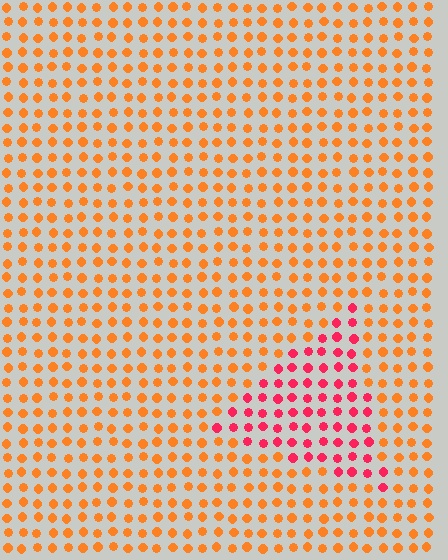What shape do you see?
I see a triangle.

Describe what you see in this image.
The image is filled with small orange elements in a uniform arrangement. A triangle-shaped region is visible where the elements are tinted to a slightly different hue, forming a subtle color boundary.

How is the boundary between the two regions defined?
The boundary is defined purely by a slight shift in hue (about 42 degrees). Spacing, size, and orientation are identical on both sides.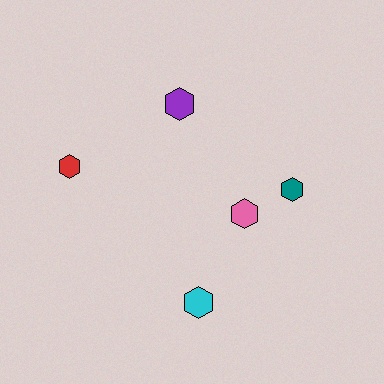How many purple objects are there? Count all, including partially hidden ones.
There is 1 purple object.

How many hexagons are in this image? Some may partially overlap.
There are 5 hexagons.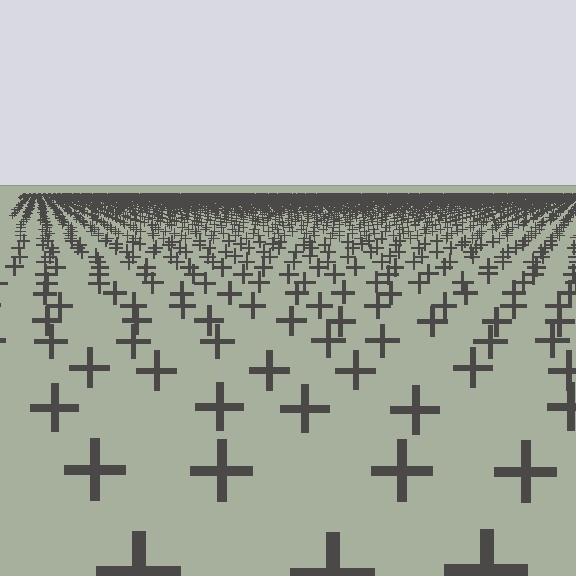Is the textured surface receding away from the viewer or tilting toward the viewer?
The surface is receding away from the viewer. Texture elements get smaller and denser toward the top.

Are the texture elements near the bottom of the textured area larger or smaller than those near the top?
Larger. Near the bottom, elements are closer to the viewer and appear at a bigger on-screen size.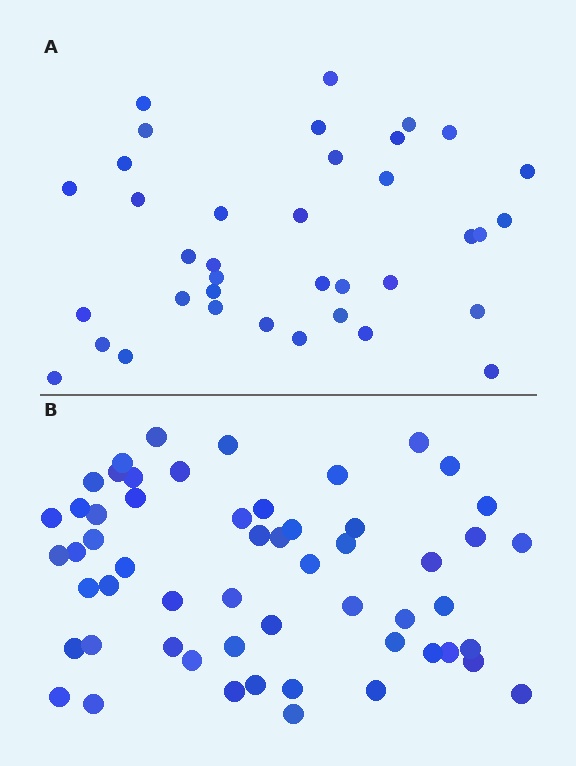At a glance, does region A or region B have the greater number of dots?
Region B (the bottom region) has more dots.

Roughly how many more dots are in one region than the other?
Region B has approximately 20 more dots than region A.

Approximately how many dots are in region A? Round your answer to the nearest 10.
About 40 dots. (The exact count is 37, which rounds to 40.)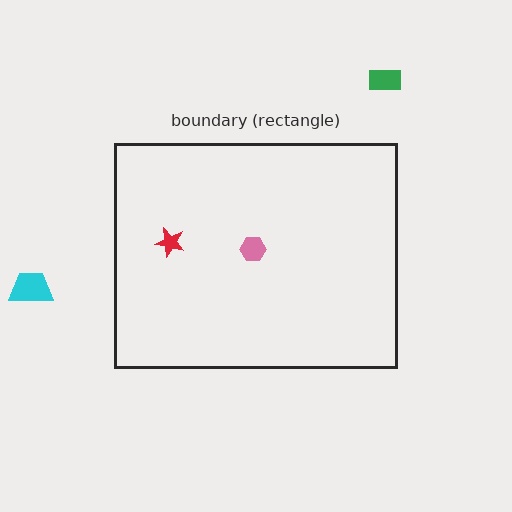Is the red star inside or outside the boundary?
Inside.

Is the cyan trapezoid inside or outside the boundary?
Outside.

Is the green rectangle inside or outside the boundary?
Outside.